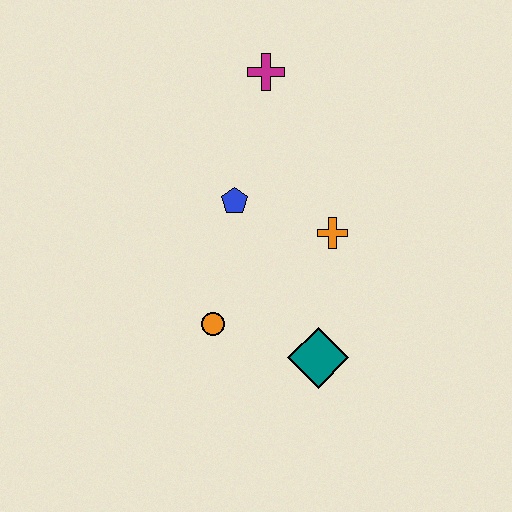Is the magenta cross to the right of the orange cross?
No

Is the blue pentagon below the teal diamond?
No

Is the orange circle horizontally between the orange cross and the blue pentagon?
No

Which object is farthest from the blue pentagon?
The teal diamond is farthest from the blue pentagon.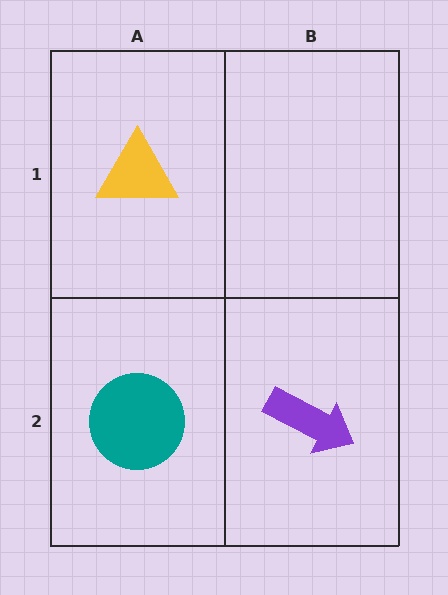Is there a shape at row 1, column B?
No, that cell is empty.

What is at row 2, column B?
A purple arrow.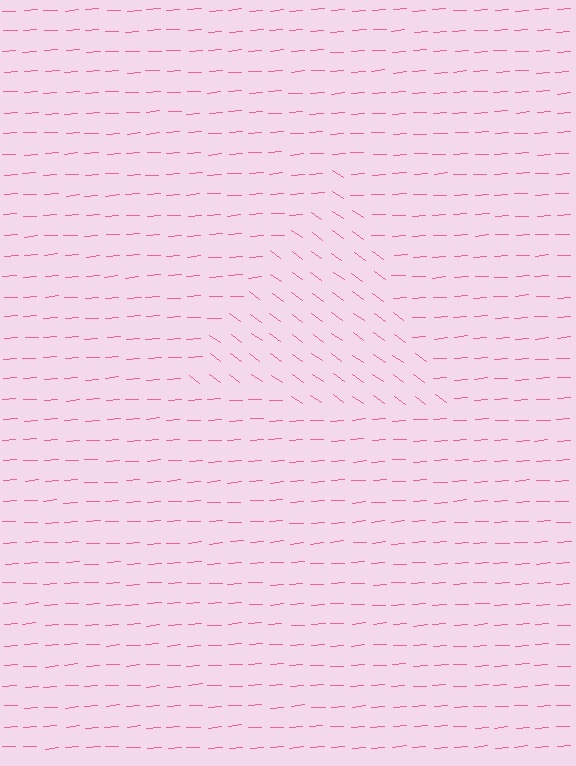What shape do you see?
I see a triangle.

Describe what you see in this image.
The image is filled with small pink line segments. A triangle region in the image has lines oriented differently from the surrounding lines, creating a visible texture boundary.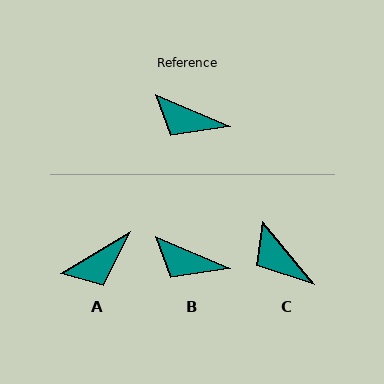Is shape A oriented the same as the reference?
No, it is off by about 53 degrees.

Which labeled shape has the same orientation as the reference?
B.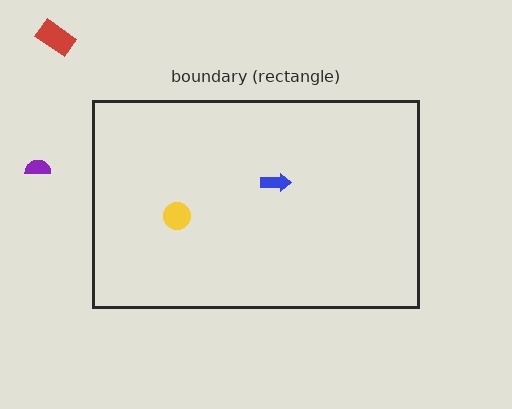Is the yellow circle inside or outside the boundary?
Inside.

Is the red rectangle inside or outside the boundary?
Outside.